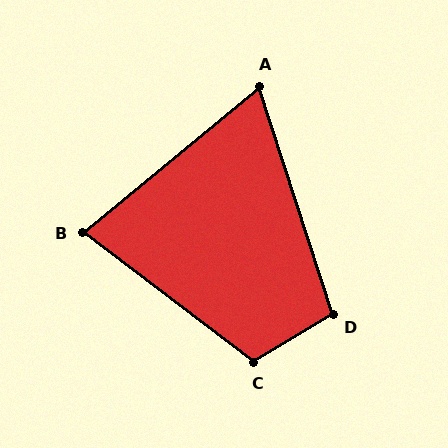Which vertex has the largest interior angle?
C, at approximately 111 degrees.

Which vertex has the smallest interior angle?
A, at approximately 69 degrees.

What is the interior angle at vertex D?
Approximately 103 degrees (obtuse).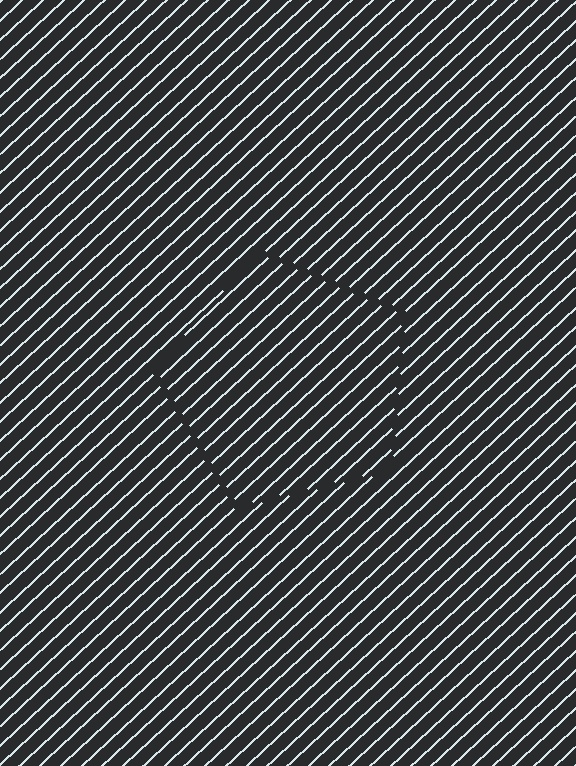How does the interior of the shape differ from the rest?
The interior of the shape contains the same grating, shifted by half a period — the contour is defined by the phase discontinuity where line-ends from the inner and outer gratings abut.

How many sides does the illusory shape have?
5 sides — the line-ends trace a pentagon.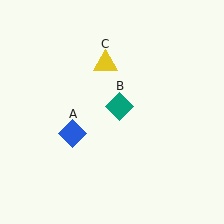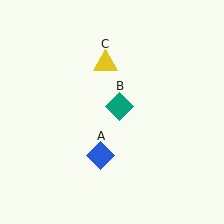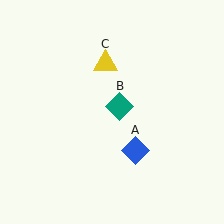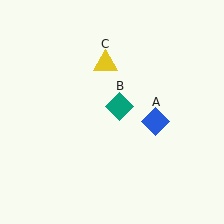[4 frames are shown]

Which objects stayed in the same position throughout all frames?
Teal diamond (object B) and yellow triangle (object C) remained stationary.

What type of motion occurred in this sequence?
The blue diamond (object A) rotated counterclockwise around the center of the scene.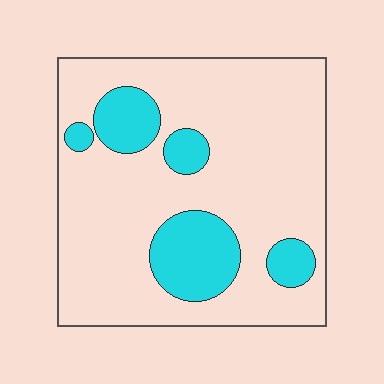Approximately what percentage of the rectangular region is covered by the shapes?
Approximately 20%.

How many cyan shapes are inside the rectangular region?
5.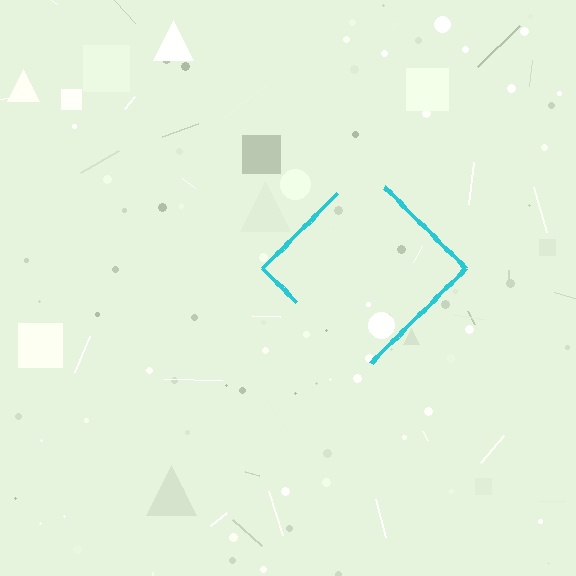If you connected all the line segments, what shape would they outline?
They would outline a diamond.